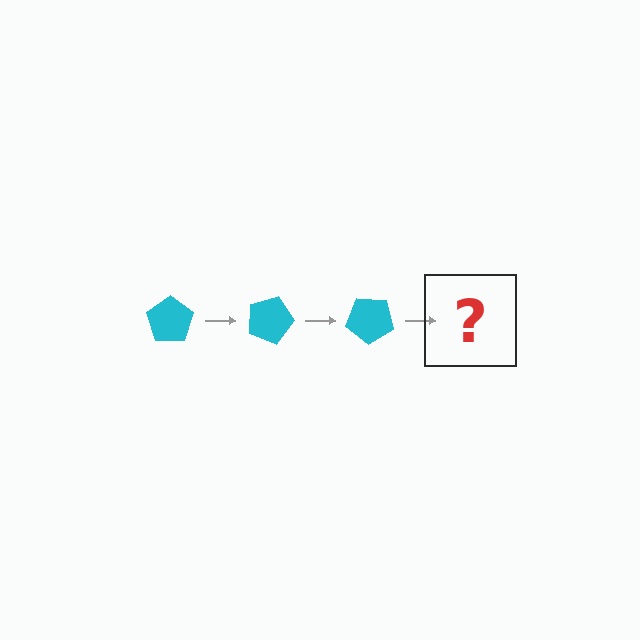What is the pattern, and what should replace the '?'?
The pattern is that the pentagon rotates 20 degrees each step. The '?' should be a cyan pentagon rotated 60 degrees.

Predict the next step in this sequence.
The next step is a cyan pentagon rotated 60 degrees.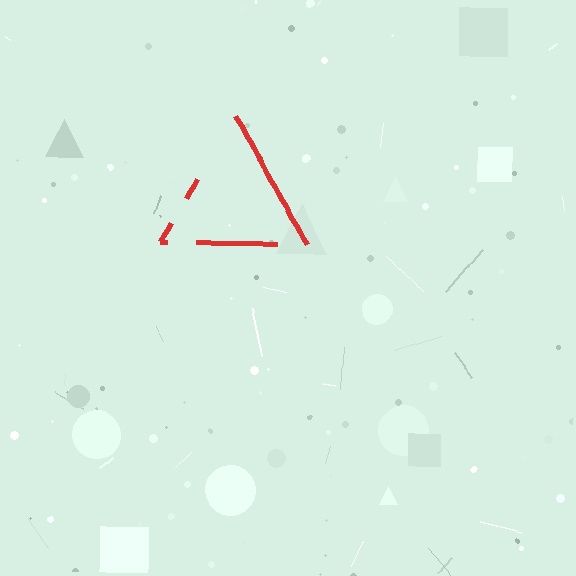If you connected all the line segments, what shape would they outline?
They would outline a triangle.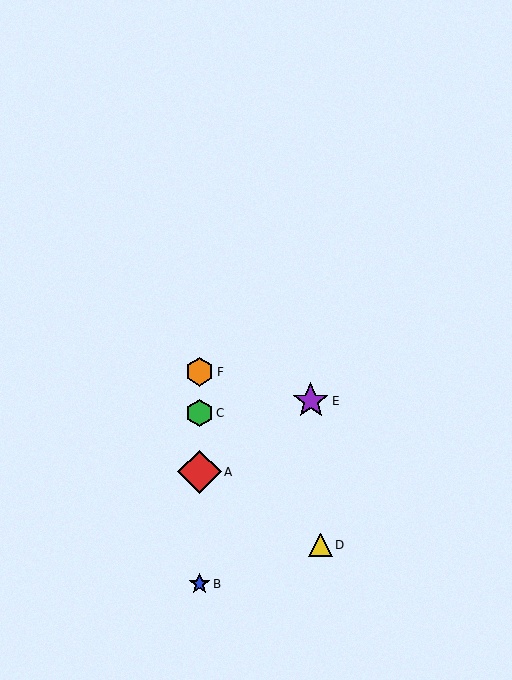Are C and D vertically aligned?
No, C is at x≈200 and D is at x≈320.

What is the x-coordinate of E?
Object E is at x≈311.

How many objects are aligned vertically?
4 objects (A, B, C, F) are aligned vertically.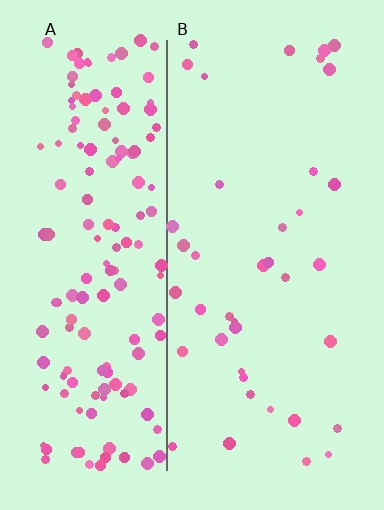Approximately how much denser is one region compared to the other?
Approximately 4.0× — region A over region B.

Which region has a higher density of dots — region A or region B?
A (the left).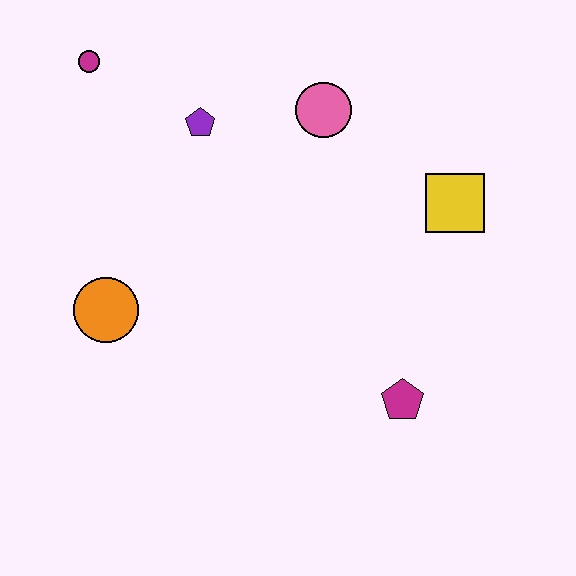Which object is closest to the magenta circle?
The purple pentagon is closest to the magenta circle.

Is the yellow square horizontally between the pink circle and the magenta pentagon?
No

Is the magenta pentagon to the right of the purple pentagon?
Yes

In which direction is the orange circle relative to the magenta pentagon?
The orange circle is to the left of the magenta pentagon.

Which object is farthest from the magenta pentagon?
The magenta circle is farthest from the magenta pentagon.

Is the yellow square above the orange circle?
Yes